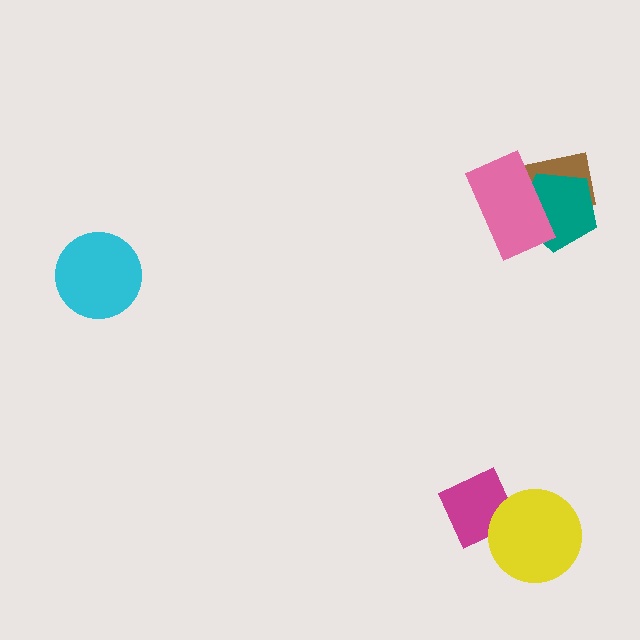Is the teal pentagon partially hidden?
Yes, it is partially covered by another shape.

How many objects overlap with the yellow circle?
1 object overlaps with the yellow circle.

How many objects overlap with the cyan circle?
0 objects overlap with the cyan circle.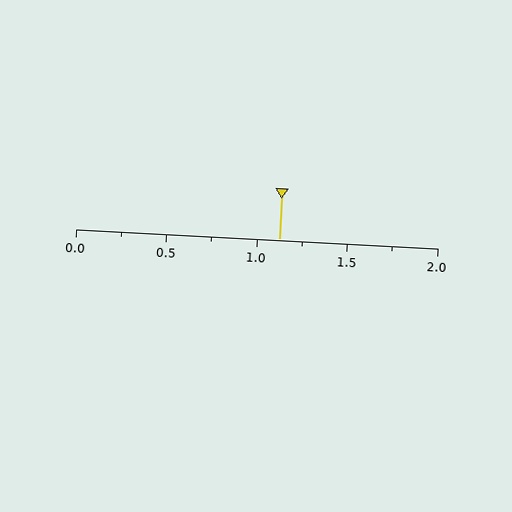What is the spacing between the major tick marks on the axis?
The major ticks are spaced 0.5 apart.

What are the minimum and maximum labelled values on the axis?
The axis runs from 0.0 to 2.0.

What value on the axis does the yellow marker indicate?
The marker indicates approximately 1.12.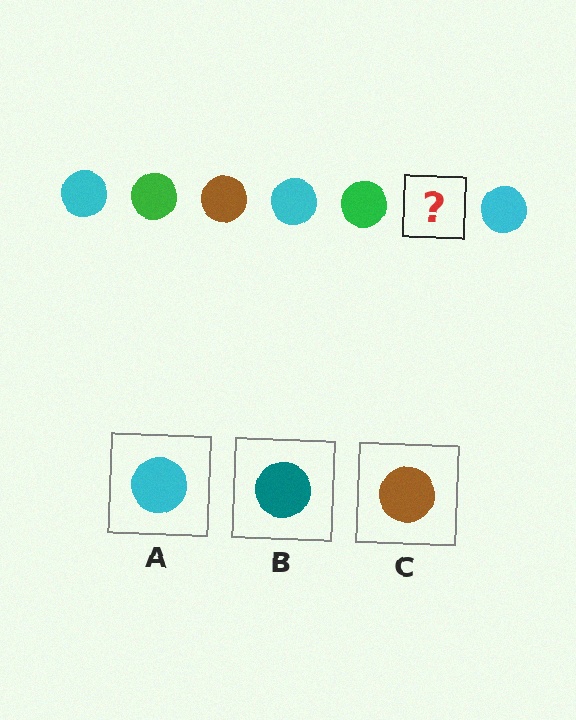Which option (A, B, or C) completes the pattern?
C.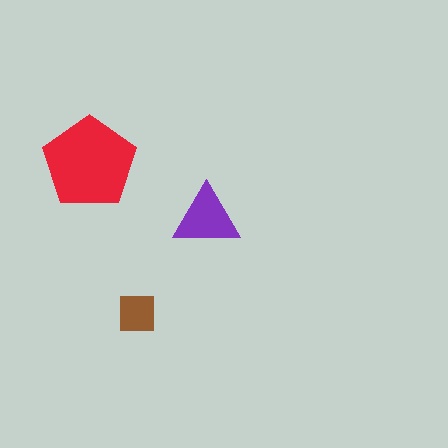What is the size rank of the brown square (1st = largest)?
3rd.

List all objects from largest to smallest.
The red pentagon, the purple triangle, the brown square.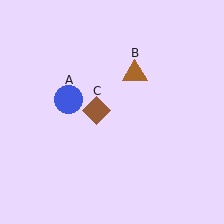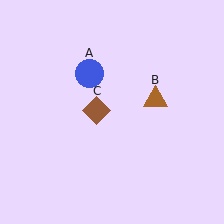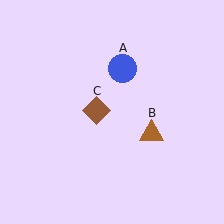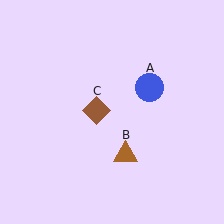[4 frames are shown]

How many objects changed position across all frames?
2 objects changed position: blue circle (object A), brown triangle (object B).